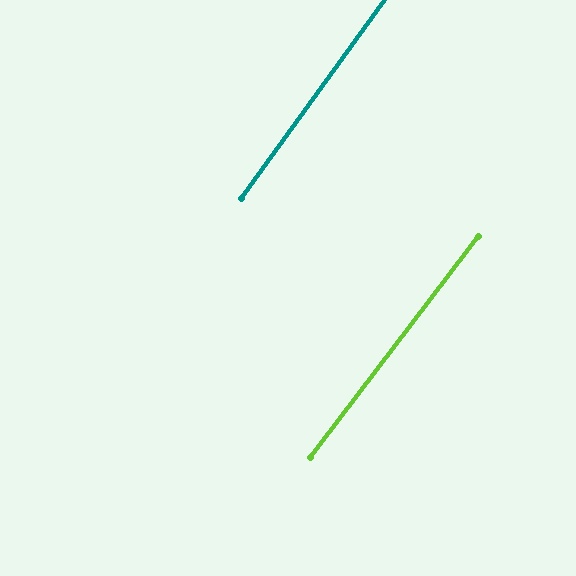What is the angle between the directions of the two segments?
Approximately 1 degree.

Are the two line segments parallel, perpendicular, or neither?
Parallel — their directions differ by only 1.4°.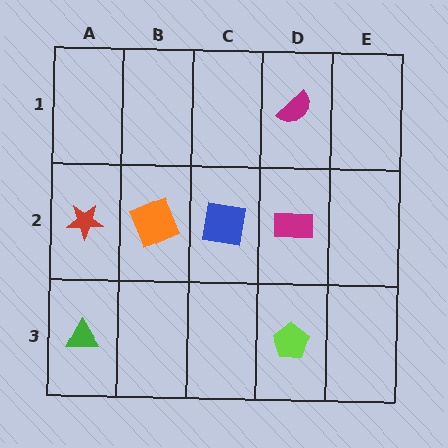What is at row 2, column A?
A red star.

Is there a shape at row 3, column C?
No, that cell is empty.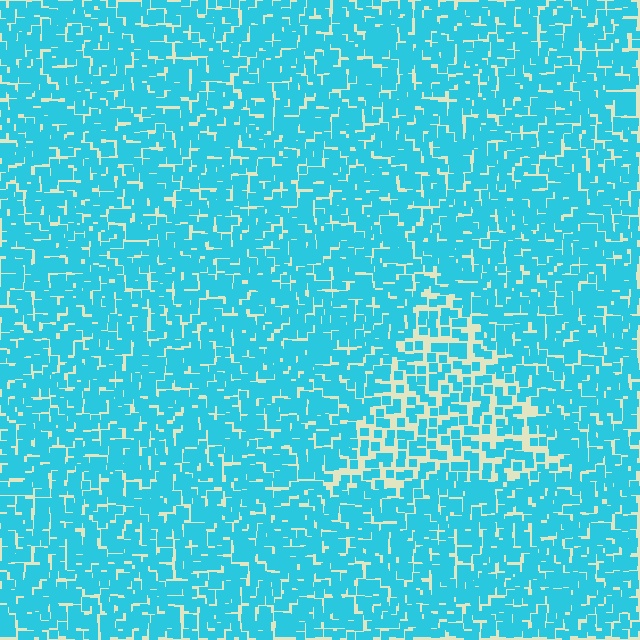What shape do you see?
I see a triangle.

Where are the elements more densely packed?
The elements are more densely packed outside the triangle boundary.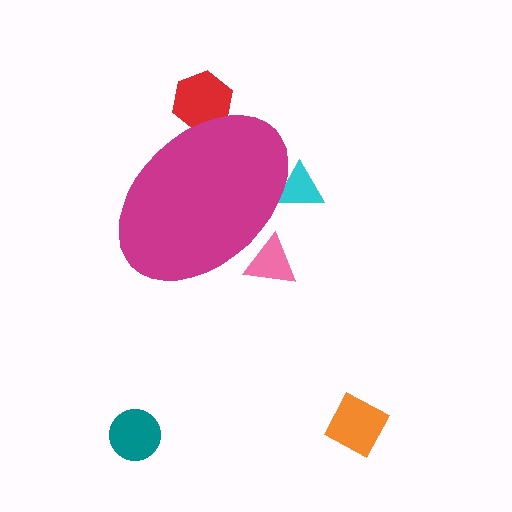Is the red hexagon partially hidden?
Yes, the red hexagon is partially hidden behind the magenta ellipse.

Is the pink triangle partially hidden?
Yes, the pink triangle is partially hidden behind the magenta ellipse.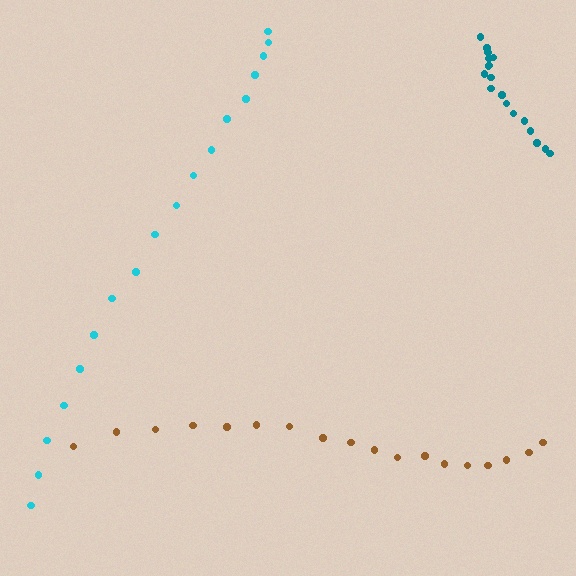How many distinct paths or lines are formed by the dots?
There are 3 distinct paths.